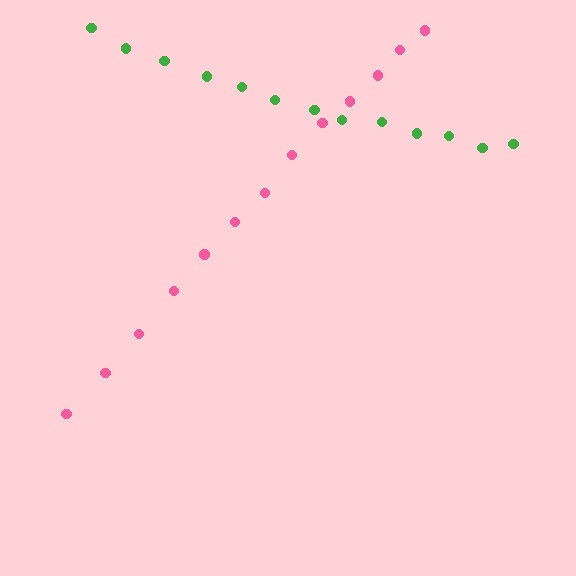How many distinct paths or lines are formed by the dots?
There are 2 distinct paths.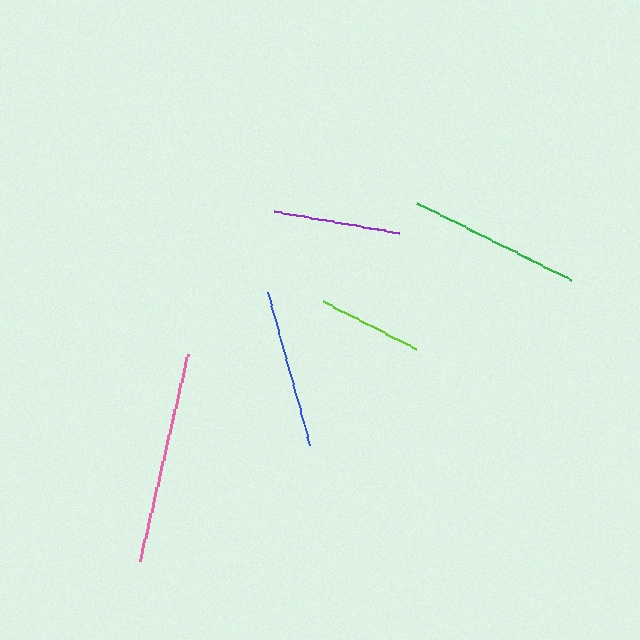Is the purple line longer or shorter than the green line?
The green line is longer than the purple line.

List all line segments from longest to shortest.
From longest to shortest: pink, green, blue, purple, lime.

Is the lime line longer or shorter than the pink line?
The pink line is longer than the lime line.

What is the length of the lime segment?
The lime segment is approximately 105 pixels long.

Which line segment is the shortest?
The lime line is the shortest at approximately 105 pixels.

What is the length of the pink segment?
The pink segment is approximately 212 pixels long.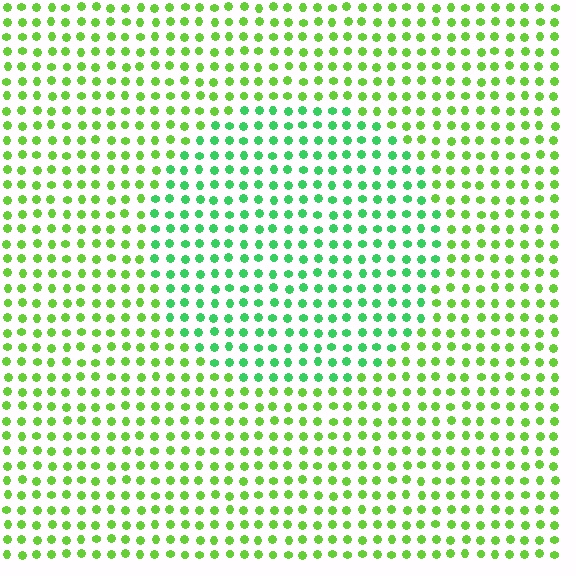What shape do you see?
I see a circle.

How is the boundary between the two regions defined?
The boundary is defined purely by a slight shift in hue (about 35 degrees). Spacing, size, and orientation are identical on both sides.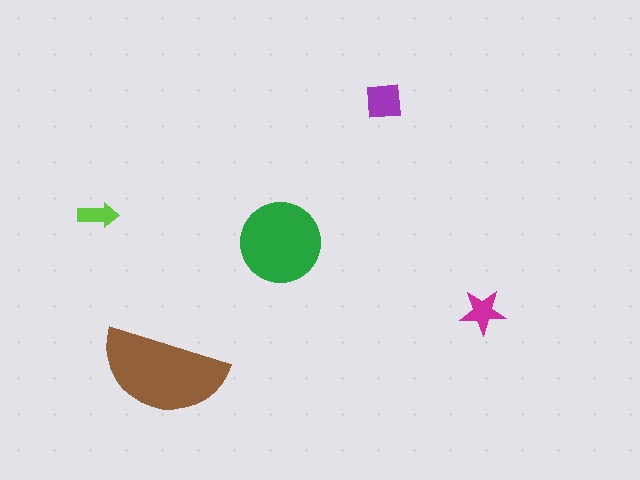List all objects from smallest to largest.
The lime arrow, the magenta star, the purple square, the green circle, the brown semicircle.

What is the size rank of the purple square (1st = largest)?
3rd.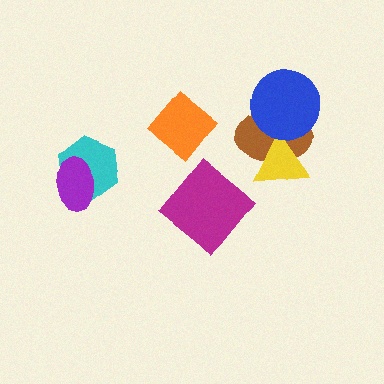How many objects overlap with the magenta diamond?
0 objects overlap with the magenta diamond.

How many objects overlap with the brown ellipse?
2 objects overlap with the brown ellipse.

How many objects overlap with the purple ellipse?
1 object overlaps with the purple ellipse.